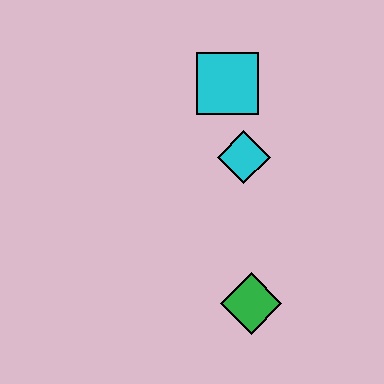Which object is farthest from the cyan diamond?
The green diamond is farthest from the cyan diamond.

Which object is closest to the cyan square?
The cyan diamond is closest to the cyan square.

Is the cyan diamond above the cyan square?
No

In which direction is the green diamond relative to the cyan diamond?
The green diamond is below the cyan diamond.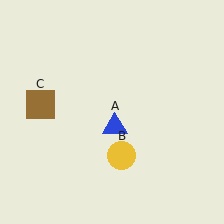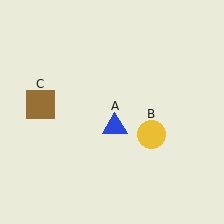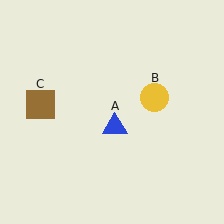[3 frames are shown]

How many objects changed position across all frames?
1 object changed position: yellow circle (object B).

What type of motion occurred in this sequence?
The yellow circle (object B) rotated counterclockwise around the center of the scene.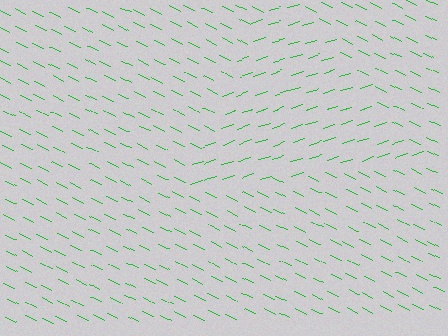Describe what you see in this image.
The image is filled with small green line segments. A triangle region in the image has lines oriented differently from the surrounding lines, creating a visible texture boundary.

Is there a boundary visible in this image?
Yes, there is a texture boundary formed by a change in line orientation.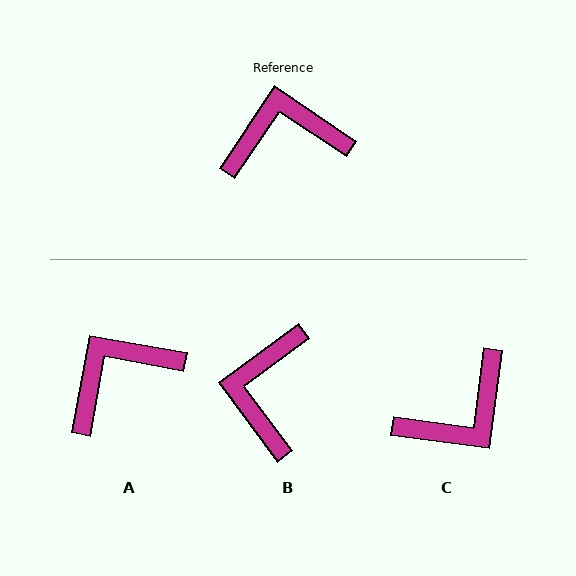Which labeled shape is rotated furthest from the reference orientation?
C, about 154 degrees away.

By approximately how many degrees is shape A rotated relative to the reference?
Approximately 24 degrees counter-clockwise.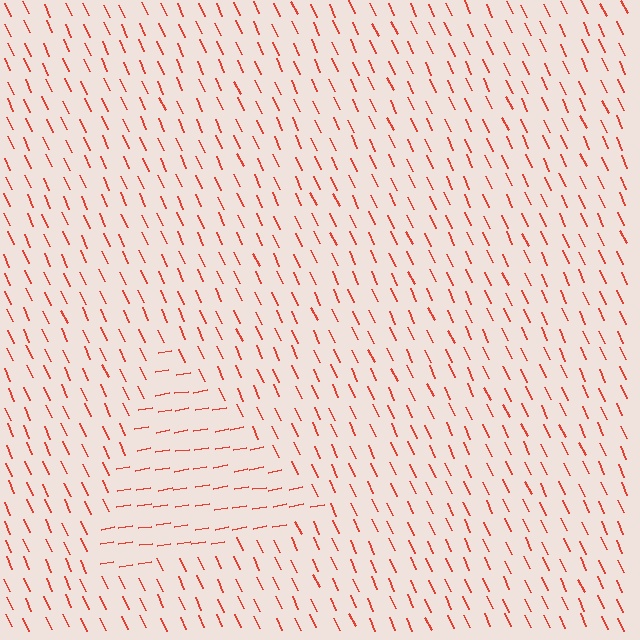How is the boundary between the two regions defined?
The boundary is defined purely by a change in line orientation (approximately 75 degrees difference). All lines are the same color and thickness.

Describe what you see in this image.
The image is filled with small red line segments. A triangle region in the image has lines oriented differently from the surrounding lines, creating a visible texture boundary.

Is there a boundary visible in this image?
Yes, there is a texture boundary formed by a change in line orientation.